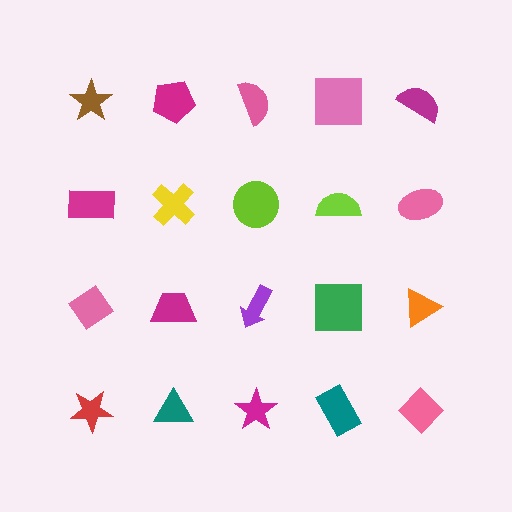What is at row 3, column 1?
A pink diamond.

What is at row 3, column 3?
A purple arrow.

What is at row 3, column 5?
An orange triangle.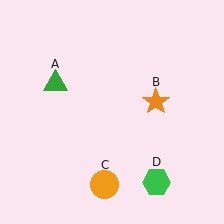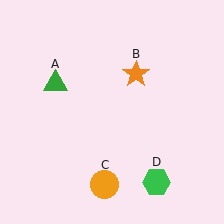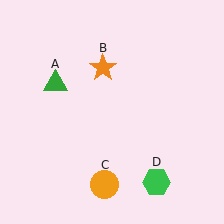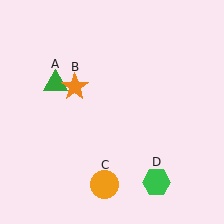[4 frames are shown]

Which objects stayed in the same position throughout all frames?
Green triangle (object A) and orange circle (object C) and green hexagon (object D) remained stationary.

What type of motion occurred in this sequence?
The orange star (object B) rotated counterclockwise around the center of the scene.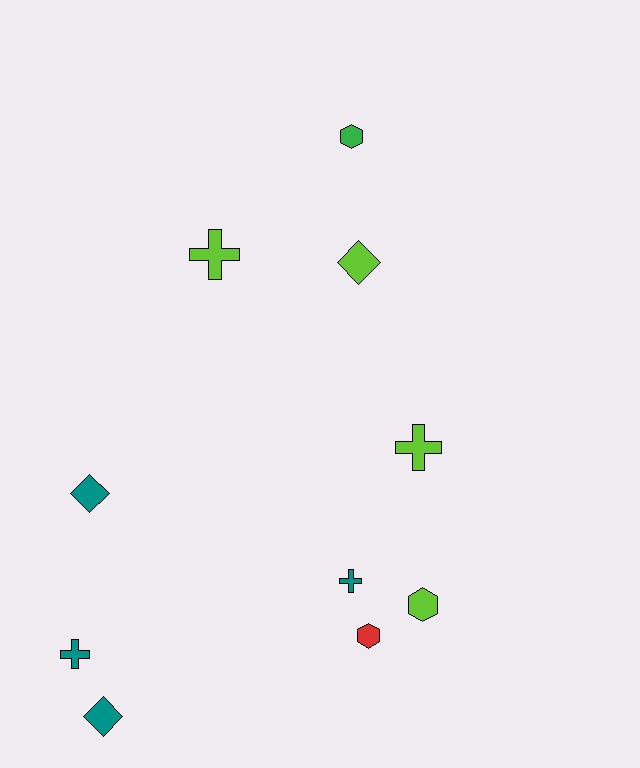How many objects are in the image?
There are 10 objects.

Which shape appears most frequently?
Cross, with 4 objects.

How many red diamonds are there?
There are no red diamonds.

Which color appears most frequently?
Teal, with 4 objects.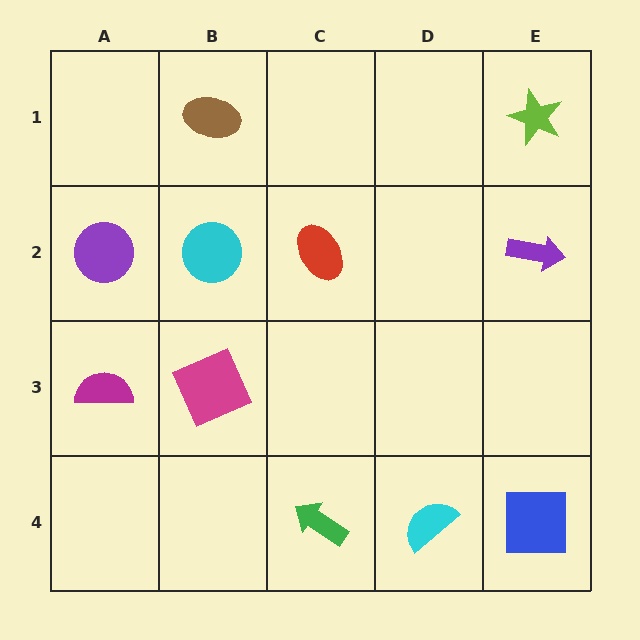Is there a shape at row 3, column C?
No, that cell is empty.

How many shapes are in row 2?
4 shapes.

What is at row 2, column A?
A purple circle.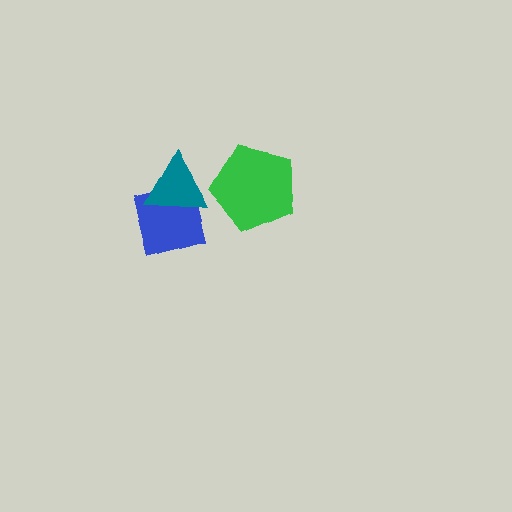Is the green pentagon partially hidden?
No, no other shape covers it.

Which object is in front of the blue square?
The teal triangle is in front of the blue square.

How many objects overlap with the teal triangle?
1 object overlaps with the teal triangle.